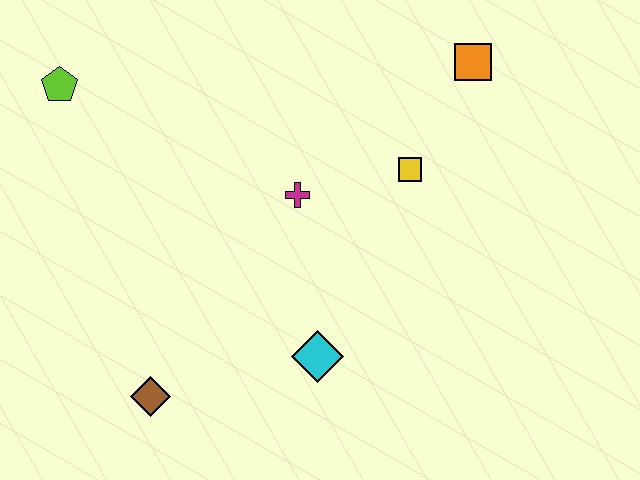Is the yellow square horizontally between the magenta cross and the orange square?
Yes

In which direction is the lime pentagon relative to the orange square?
The lime pentagon is to the left of the orange square.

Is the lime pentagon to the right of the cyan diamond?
No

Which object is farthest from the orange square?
The brown diamond is farthest from the orange square.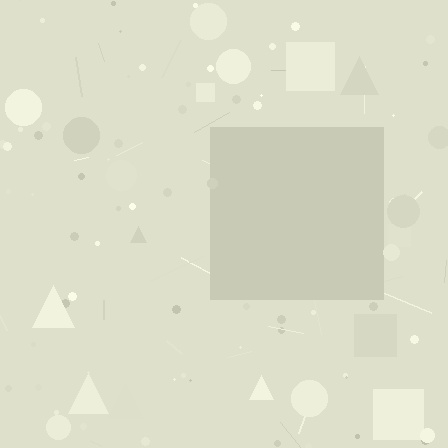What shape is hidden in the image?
A square is hidden in the image.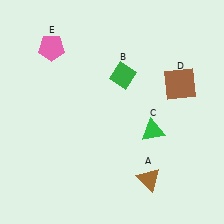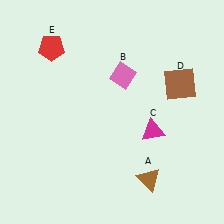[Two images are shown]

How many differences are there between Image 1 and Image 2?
There are 3 differences between the two images.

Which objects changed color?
B changed from green to pink. C changed from green to magenta. E changed from pink to red.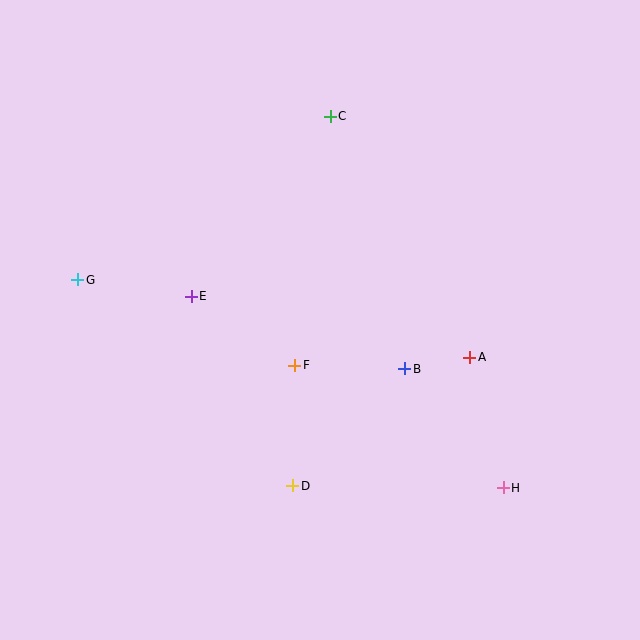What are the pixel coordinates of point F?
Point F is at (295, 365).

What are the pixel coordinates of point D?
Point D is at (293, 486).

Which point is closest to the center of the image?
Point F at (295, 365) is closest to the center.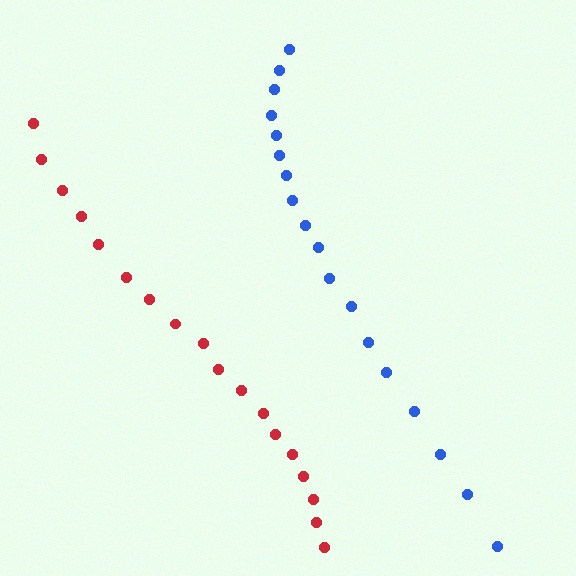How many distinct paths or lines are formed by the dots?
There are 2 distinct paths.